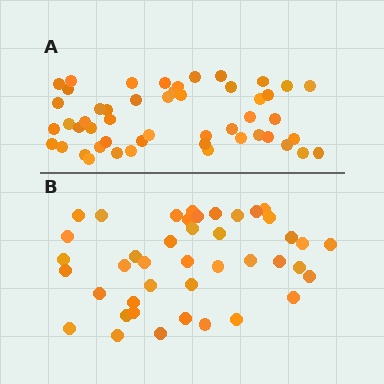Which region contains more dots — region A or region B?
Region A (the top region) has more dots.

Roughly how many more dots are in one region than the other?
Region A has roughly 8 or so more dots than region B.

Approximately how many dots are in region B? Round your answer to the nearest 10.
About 40 dots. (The exact count is 42, which rounds to 40.)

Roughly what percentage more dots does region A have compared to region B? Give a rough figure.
About 20% more.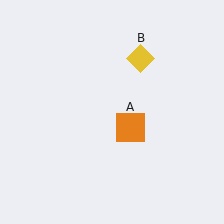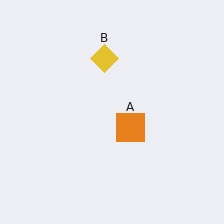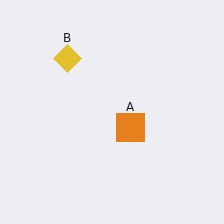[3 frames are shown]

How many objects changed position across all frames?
1 object changed position: yellow diamond (object B).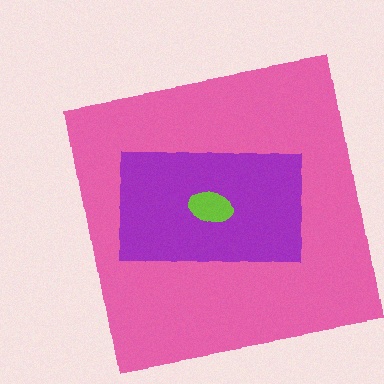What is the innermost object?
The lime ellipse.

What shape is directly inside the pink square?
The purple rectangle.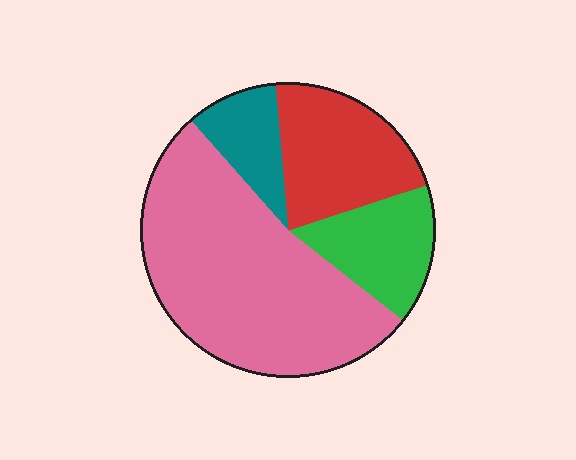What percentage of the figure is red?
Red takes up about one fifth (1/5) of the figure.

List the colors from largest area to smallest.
From largest to smallest: pink, red, green, teal.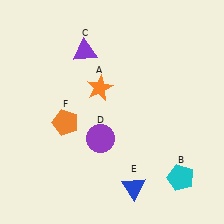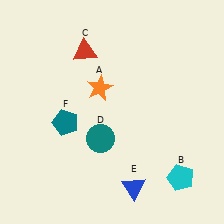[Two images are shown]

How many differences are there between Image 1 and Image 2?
There are 3 differences between the two images.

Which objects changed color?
C changed from purple to red. D changed from purple to teal. F changed from orange to teal.